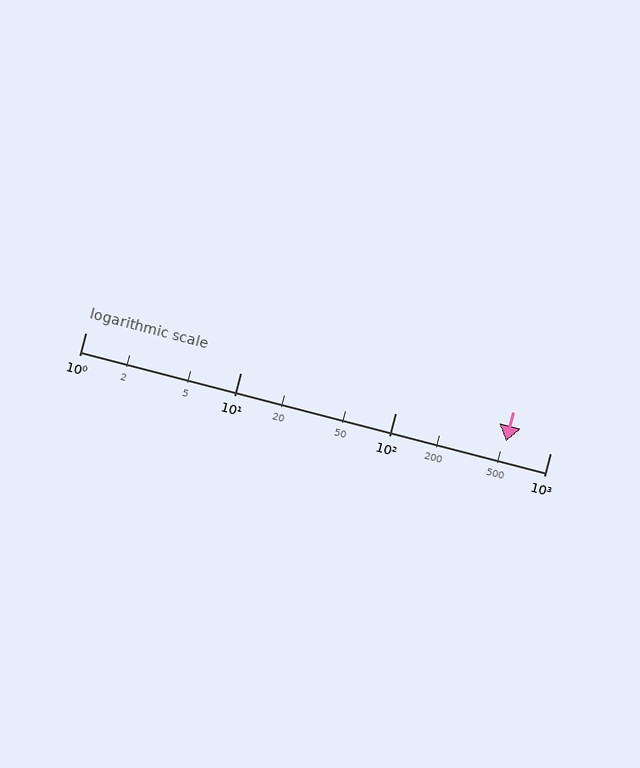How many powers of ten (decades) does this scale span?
The scale spans 3 decades, from 1 to 1000.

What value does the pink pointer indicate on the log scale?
The pointer indicates approximately 520.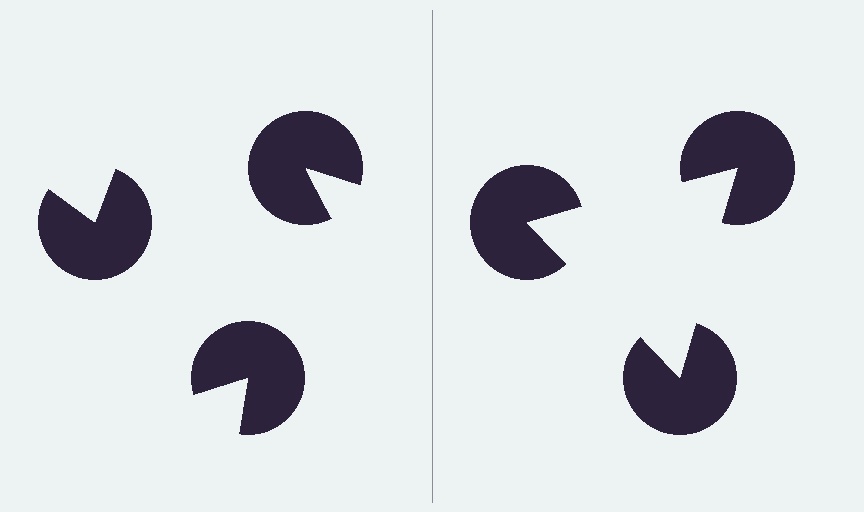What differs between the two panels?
The pac-man discs are positioned identically on both sides; only the wedge orientations differ. On the right they align to a triangle; on the left they are misaligned.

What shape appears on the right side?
An illusory triangle.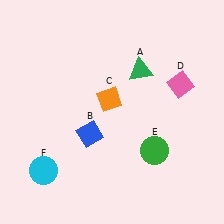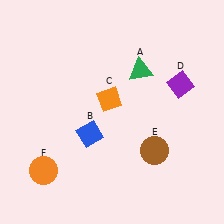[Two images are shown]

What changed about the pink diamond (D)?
In Image 1, D is pink. In Image 2, it changed to purple.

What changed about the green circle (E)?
In Image 1, E is green. In Image 2, it changed to brown.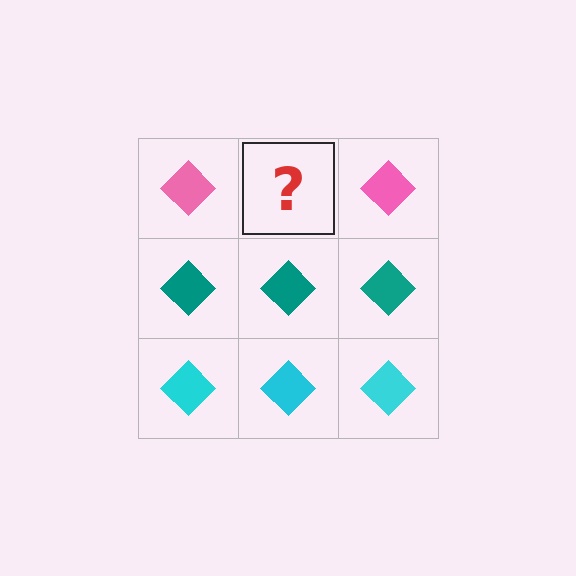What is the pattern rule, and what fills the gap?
The rule is that each row has a consistent color. The gap should be filled with a pink diamond.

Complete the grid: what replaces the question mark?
The question mark should be replaced with a pink diamond.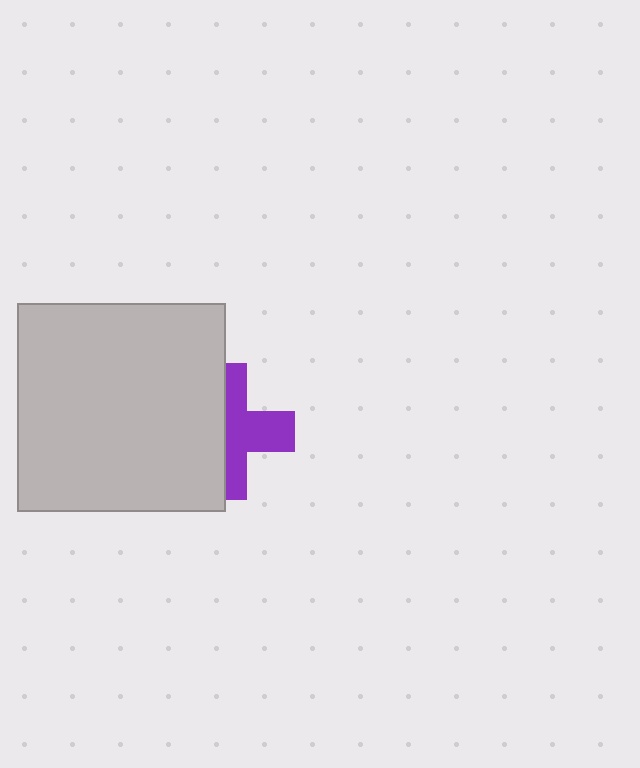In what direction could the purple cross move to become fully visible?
The purple cross could move right. That would shift it out from behind the light gray square entirely.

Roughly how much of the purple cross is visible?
About half of it is visible (roughly 52%).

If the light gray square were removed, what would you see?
You would see the complete purple cross.